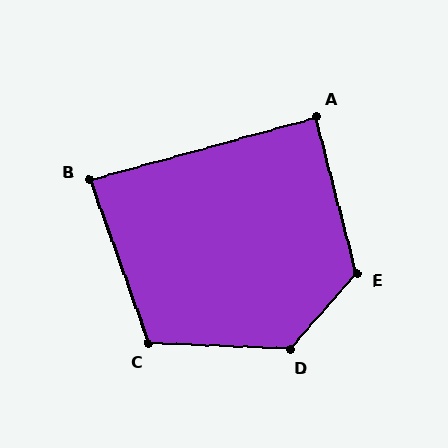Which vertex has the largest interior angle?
D, at approximately 129 degrees.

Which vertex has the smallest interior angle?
B, at approximately 86 degrees.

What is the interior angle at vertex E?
Approximately 124 degrees (obtuse).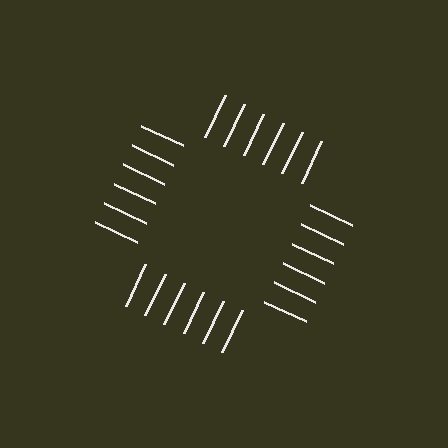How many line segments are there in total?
24 — 6 along each of the 4 edges.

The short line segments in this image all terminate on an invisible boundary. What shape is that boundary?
An illusory square — the line segments terminate on its edges but no continuous stroke is drawn.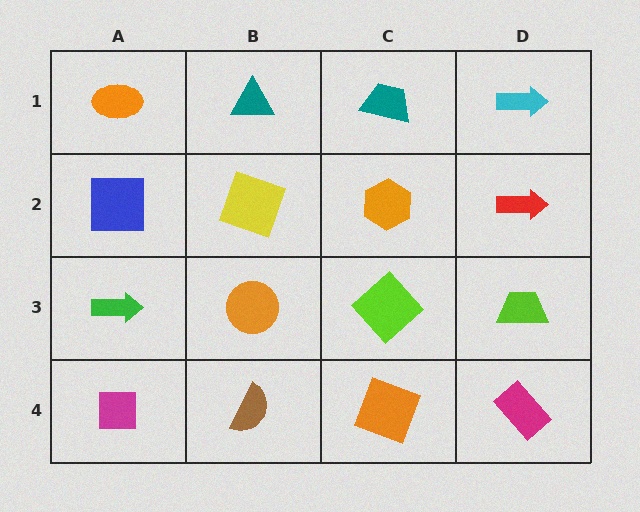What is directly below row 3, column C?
An orange square.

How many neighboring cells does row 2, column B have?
4.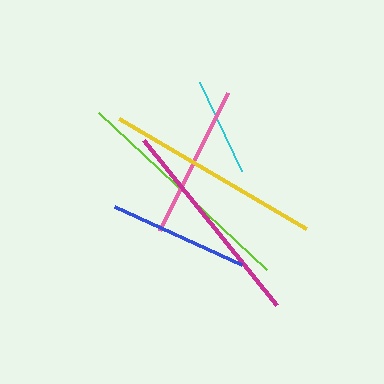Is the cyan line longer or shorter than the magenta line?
The magenta line is longer than the cyan line.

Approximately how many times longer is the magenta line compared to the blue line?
The magenta line is approximately 1.5 times the length of the blue line.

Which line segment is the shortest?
The cyan line is the shortest at approximately 98 pixels.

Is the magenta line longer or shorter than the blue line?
The magenta line is longer than the blue line.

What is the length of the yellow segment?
The yellow segment is approximately 217 pixels long.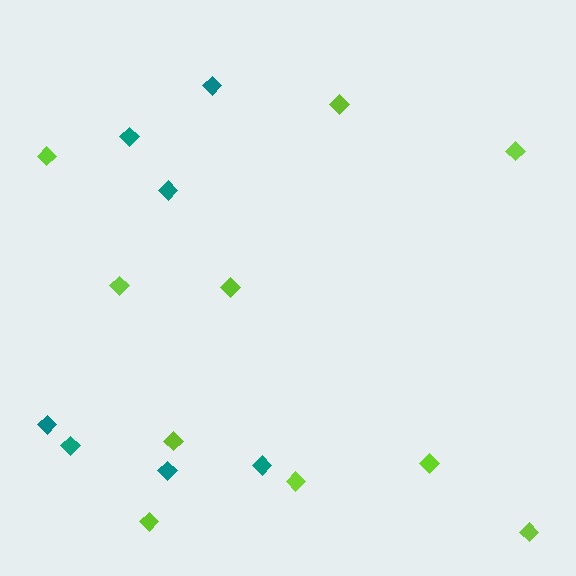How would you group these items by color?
There are 2 groups: one group of teal diamonds (7) and one group of lime diamonds (10).